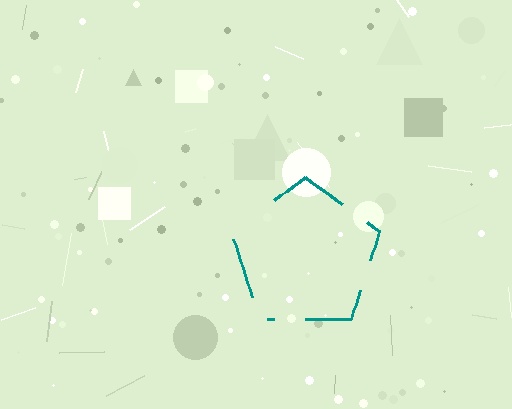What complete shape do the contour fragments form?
The contour fragments form a pentagon.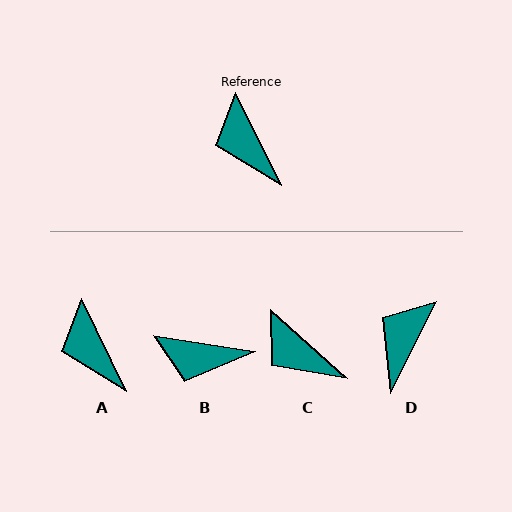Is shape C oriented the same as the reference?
No, it is off by about 22 degrees.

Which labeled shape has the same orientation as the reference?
A.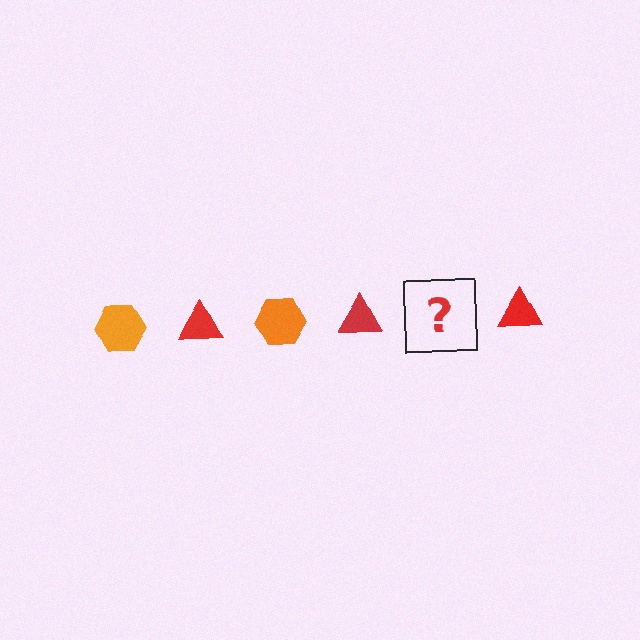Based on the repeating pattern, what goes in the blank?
The blank should be an orange hexagon.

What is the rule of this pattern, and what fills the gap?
The rule is that the pattern alternates between orange hexagon and red triangle. The gap should be filled with an orange hexagon.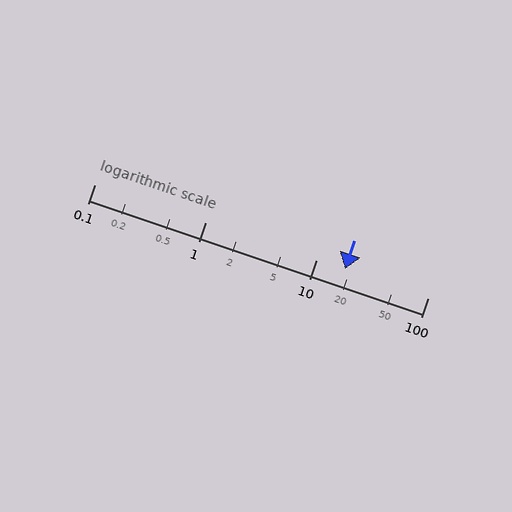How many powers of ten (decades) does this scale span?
The scale spans 3 decades, from 0.1 to 100.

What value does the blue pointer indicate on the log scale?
The pointer indicates approximately 18.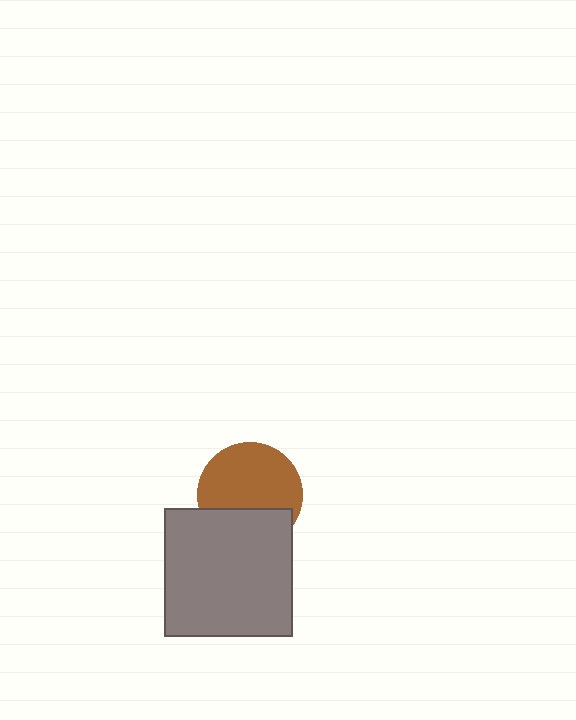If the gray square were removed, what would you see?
You would see the complete brown circle.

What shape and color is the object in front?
The object in front is a gray square.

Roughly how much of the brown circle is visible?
Most of it is visible (roughly 66%).